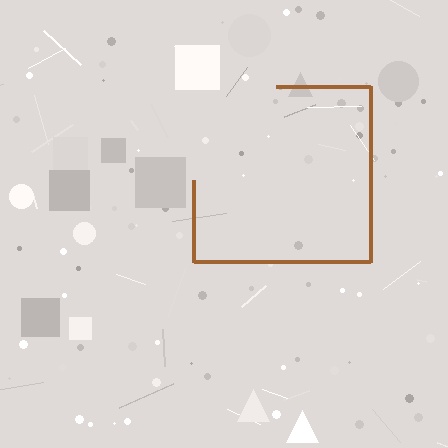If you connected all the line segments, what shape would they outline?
They would outline a square.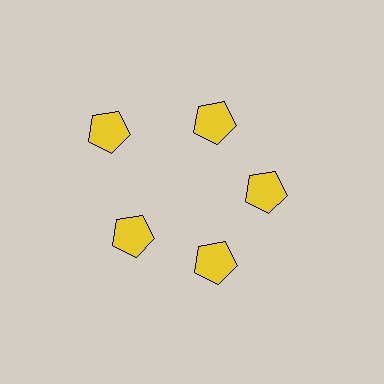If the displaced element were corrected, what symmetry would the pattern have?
It would have 5-fold rotational symmetry — the pattern would map onto itself every 72 degrees.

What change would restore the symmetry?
The symmetry would be restored by moving it inward, back onto the ring so that all 5 pentagons sit at equal angles and equal distance from the center.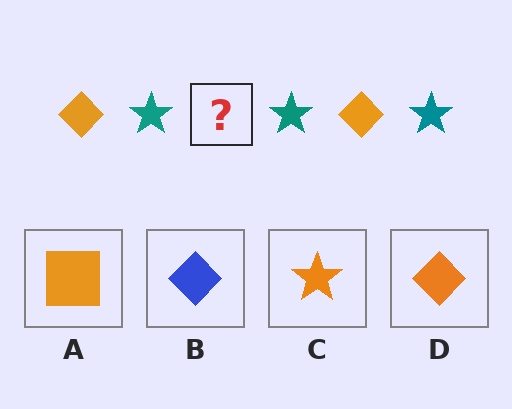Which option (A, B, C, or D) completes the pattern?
D.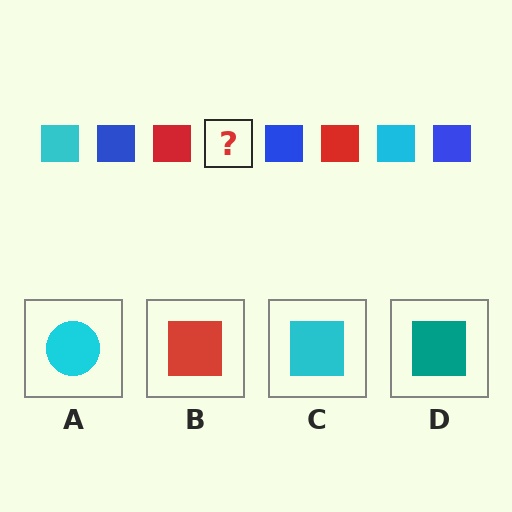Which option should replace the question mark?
Option C.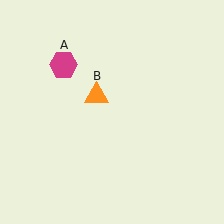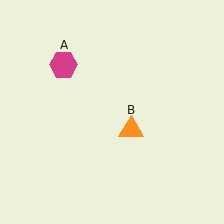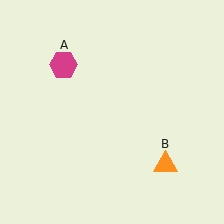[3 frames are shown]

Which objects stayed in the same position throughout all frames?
Magenta hexagon (object A) remained stationary.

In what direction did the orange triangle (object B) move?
The orange triangle (object B) moved down and to the right.